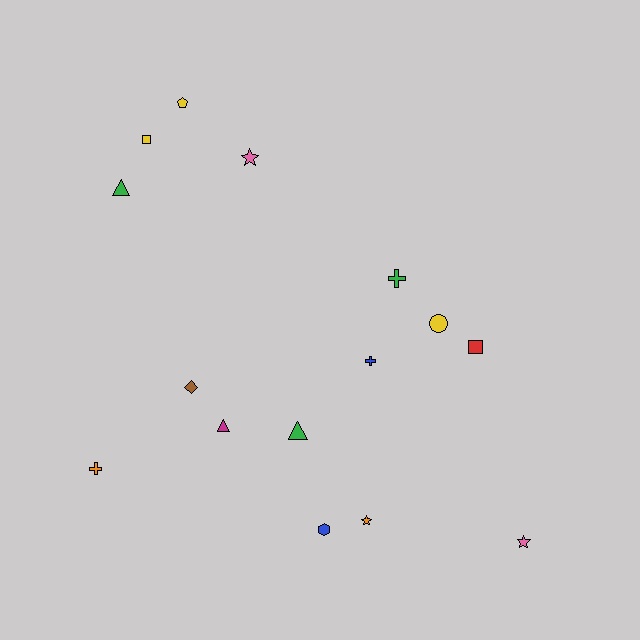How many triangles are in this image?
There are 3 triangles.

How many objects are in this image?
There are 15 objects.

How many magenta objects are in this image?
There is 1 magenta object.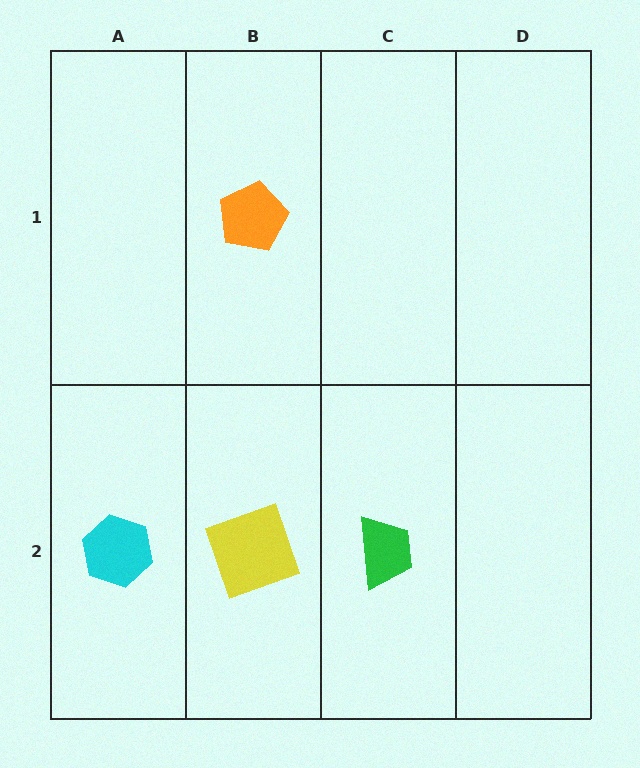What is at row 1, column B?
An orange pentagon.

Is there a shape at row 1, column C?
No, that cell is empty.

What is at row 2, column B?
A yellow square.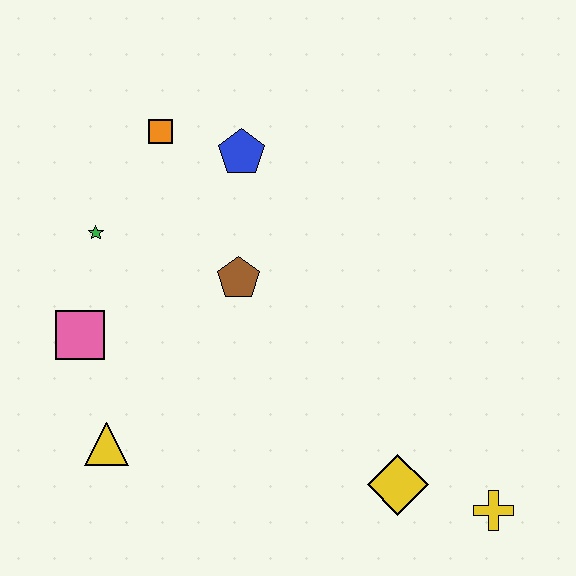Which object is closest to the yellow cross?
The yellow diamond is closest to the yellow cross.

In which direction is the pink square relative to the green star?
The pink square is below the green star.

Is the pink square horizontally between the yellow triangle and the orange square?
No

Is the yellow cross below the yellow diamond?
Yes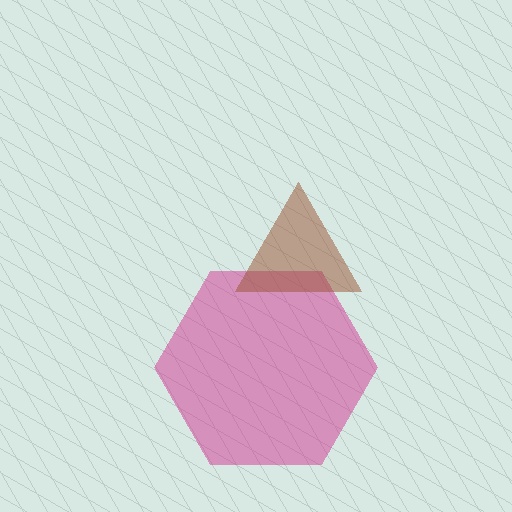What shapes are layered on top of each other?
The layered shapes are: a magenta hexagon, a brown triangle.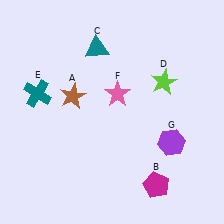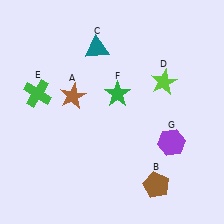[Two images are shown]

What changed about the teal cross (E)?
In Image 1, E is teal. In Image 2, it changed to green.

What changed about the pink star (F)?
In Image 1, F is pink. In Image 2, it changed to green.